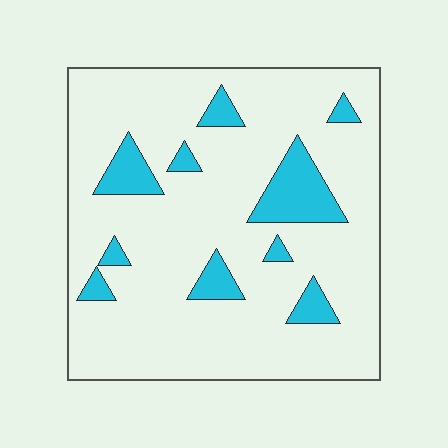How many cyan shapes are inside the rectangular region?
10.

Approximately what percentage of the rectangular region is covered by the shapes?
Approximately 15%.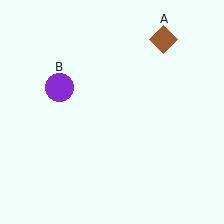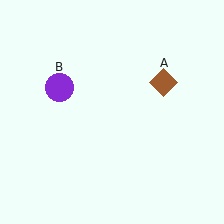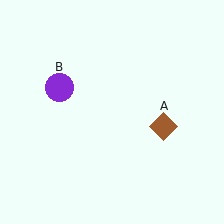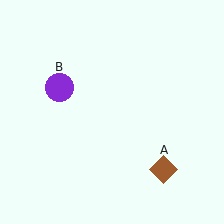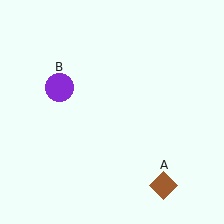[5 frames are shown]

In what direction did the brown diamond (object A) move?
The brown diamond (object A) moved down.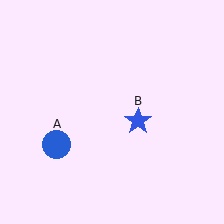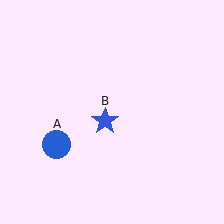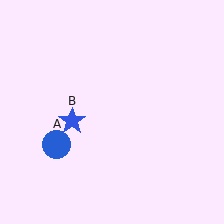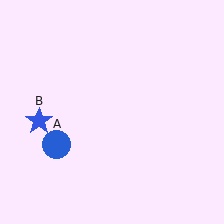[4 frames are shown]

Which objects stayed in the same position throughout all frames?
Blue circle (object A) remained stationary.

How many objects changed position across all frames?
1 object changed position: blue star (object B).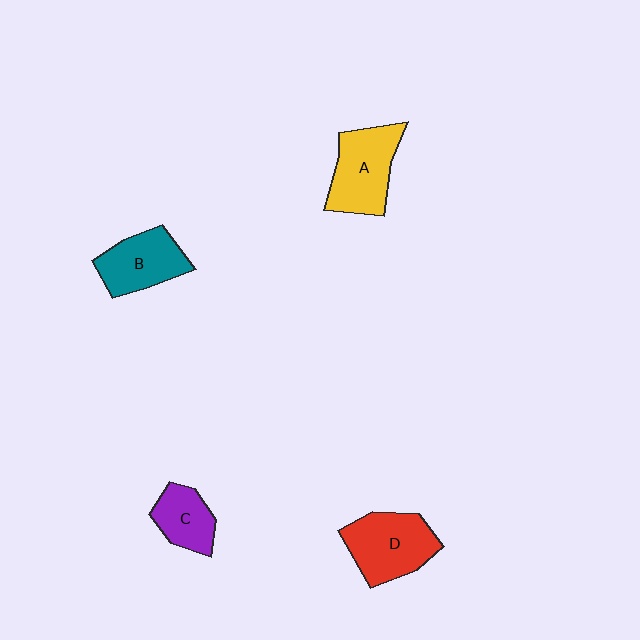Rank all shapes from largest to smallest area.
From largest to smallest: D (red), A (yellow), B (teal), C (purple).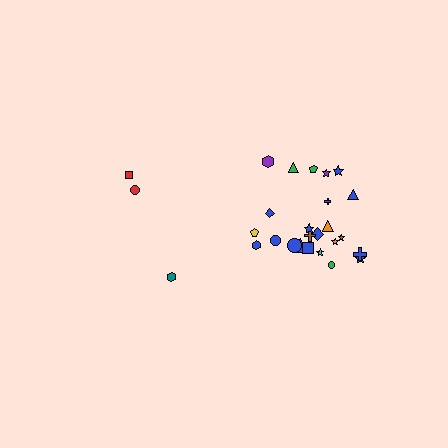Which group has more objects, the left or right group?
The right group.